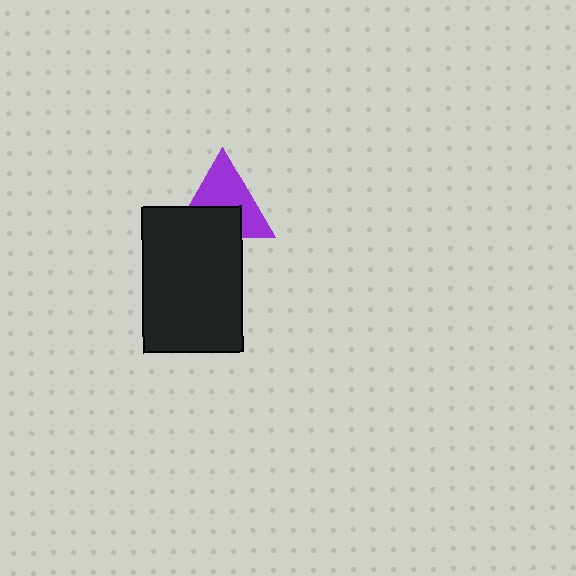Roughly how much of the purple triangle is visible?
About half of it is visible (roughly 58%).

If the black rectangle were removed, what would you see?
You would see the complete purple triangle.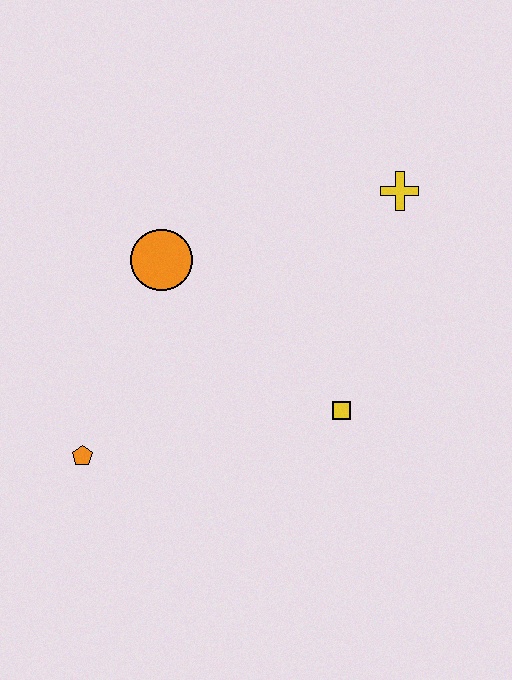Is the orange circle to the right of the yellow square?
No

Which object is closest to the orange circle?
The orange pentagon is closest to the orange circle.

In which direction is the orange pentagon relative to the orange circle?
The orange pentagon is below the orange circle.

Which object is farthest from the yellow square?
The orange pentagon is farthest from the yellow square.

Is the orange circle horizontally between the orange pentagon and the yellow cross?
Yes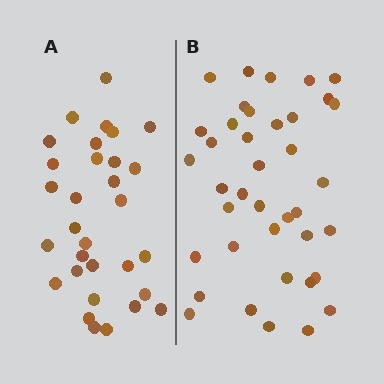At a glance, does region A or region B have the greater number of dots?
Region B (the right region) has more dots.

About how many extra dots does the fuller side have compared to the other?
Region B has roughly 8 or so more dots than region A.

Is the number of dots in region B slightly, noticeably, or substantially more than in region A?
Region B has noticeably more, but not dramatically so. The ratio is roughly 1.3 to 1.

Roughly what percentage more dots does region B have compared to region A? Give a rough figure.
About 25% more.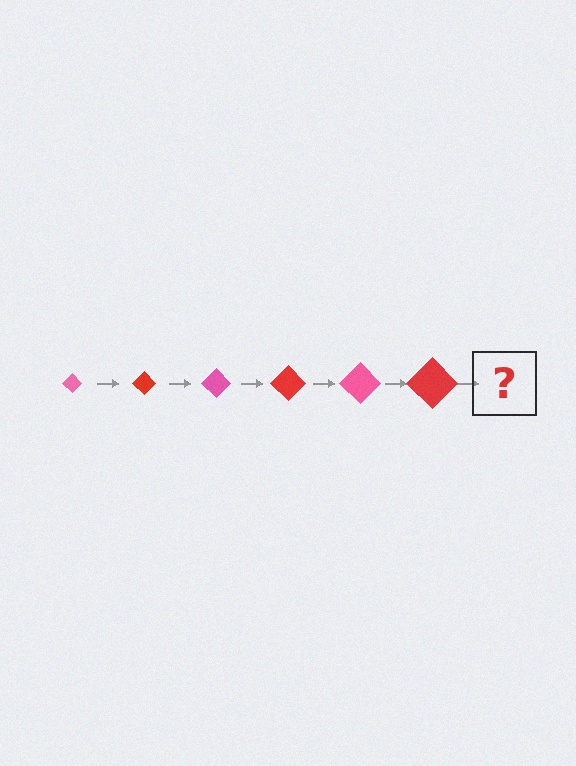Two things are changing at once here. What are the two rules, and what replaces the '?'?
The two rules are that the diamond grows larger each step and the color cycles through pink and red. The '?' should be a pink diamond, larger than the previous one.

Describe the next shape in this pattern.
It should be a pink diamond, larger than the previous one.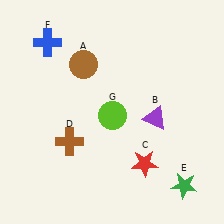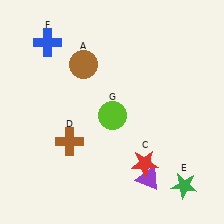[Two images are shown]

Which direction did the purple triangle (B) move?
The purple triangle (B) moved down.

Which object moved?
The purple triangle (B) moved down.